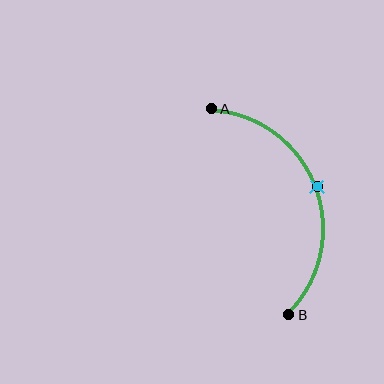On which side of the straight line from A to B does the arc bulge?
The arc bulges to the right of the straight line connecting A and B.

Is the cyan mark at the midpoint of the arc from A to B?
Yes. The cyan mark lies on the arc at equal arc-length from both A and B — it is the arc midpoint.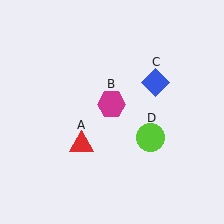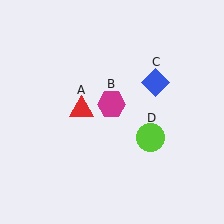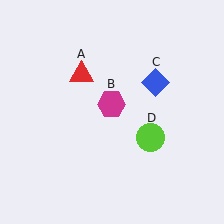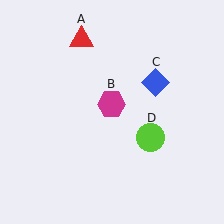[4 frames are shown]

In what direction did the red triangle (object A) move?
The red triangle (object A) moved up.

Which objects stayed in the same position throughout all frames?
Magenta hexagon (object B) and blue diamond (object C) and lime circle (object D) remained stationary.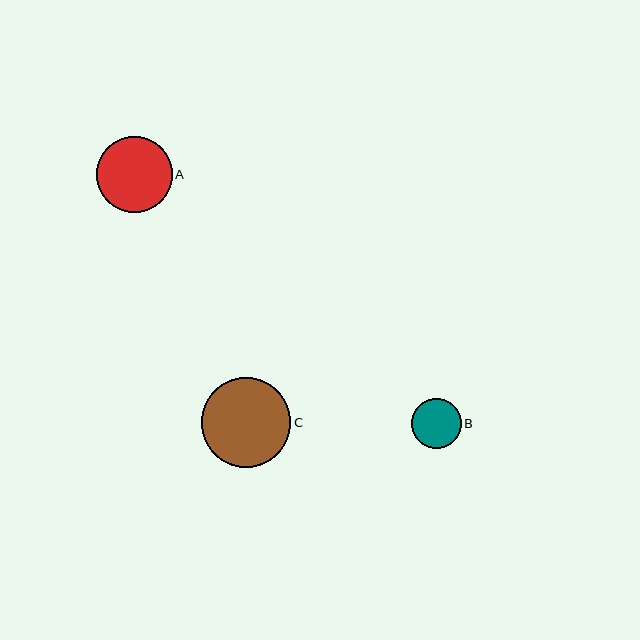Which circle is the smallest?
Circle B is the smallest with a size of approximately 50 pixels.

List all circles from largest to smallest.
From largest to smallest: C, A, B.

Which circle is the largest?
Circle C is the largest with a size of approximately 90 pixels.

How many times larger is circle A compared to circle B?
Circle A is approximately 1.5 times the size of circle B.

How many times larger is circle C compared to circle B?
Circle C is approximately 1.8 times the size of circle B.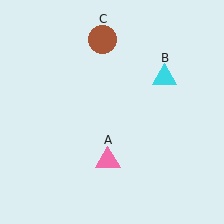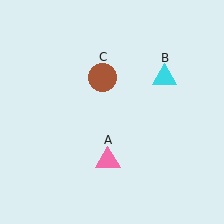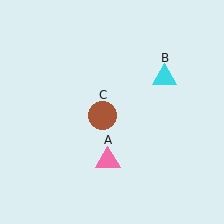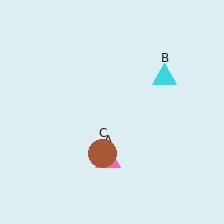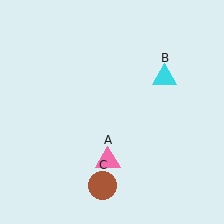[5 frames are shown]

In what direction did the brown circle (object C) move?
The brown circle (object C) moved down.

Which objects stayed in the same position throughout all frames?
Pink triangle (object A) and cyan triangle (object B) remained stationary.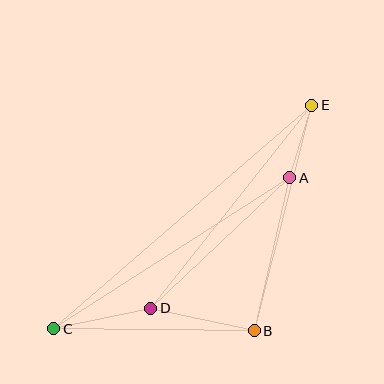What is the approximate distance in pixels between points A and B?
The distance between A and B is approximately 157 pixels.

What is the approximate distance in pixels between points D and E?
The distance between D and E is approximately 259 pixels.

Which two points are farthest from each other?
Points C and E are farthest from each other.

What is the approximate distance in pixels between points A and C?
The distance between A and C is approximately 280 pixels.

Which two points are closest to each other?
Points A and E are closest to each other.